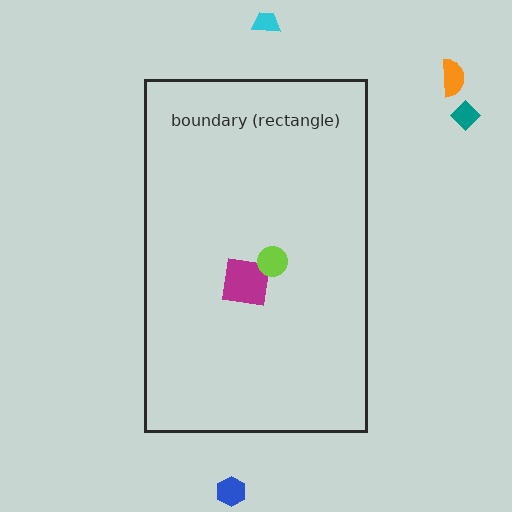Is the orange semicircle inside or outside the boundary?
Outside.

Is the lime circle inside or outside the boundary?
Inside.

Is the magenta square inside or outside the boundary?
Inside.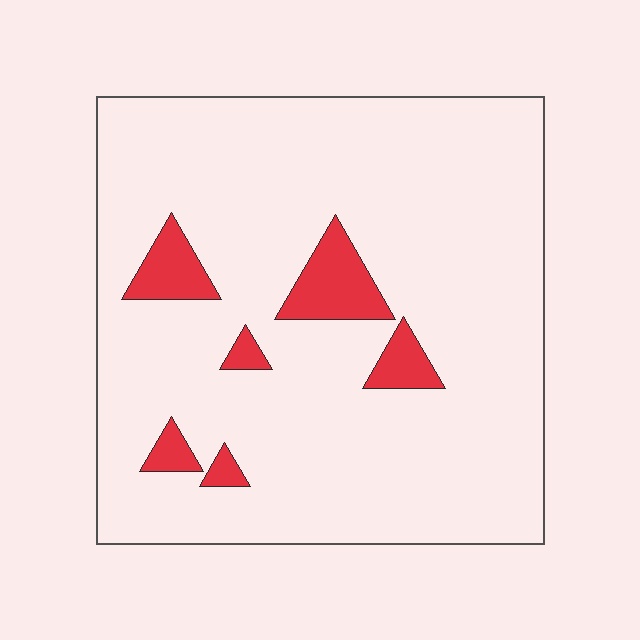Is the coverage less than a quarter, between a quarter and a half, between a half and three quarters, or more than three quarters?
Less than a quarter.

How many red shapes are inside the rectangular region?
6.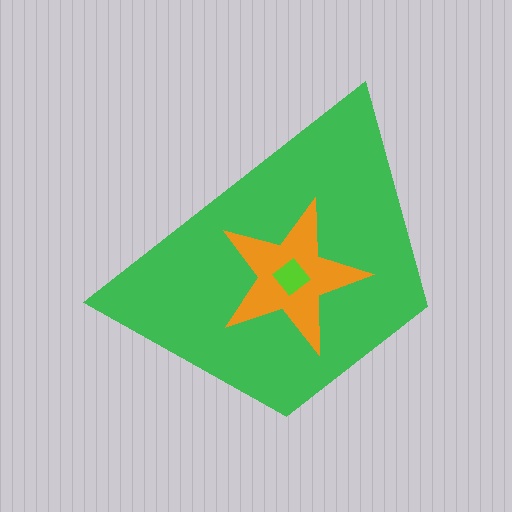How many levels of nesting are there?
3.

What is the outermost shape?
The green trapezoid.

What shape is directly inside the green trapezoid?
The orange star.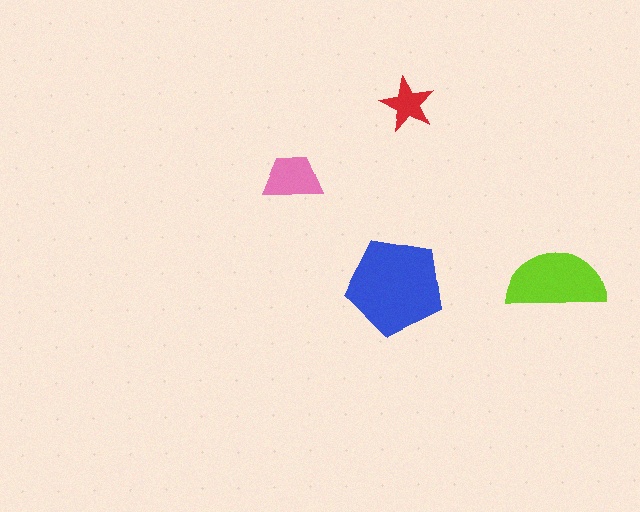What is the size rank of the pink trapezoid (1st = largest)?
3rd.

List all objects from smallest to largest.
The red star, the pink trapezoid, the lime semicircle, the blue pentagon.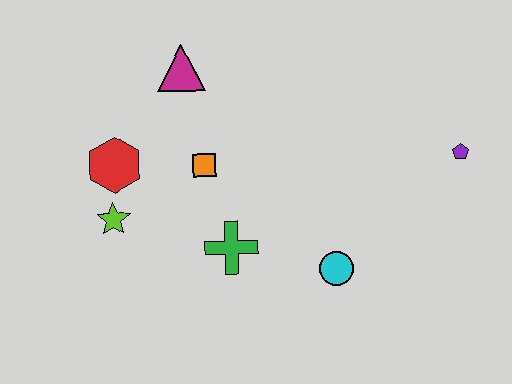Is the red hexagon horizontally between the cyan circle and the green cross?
No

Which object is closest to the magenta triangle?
The orange square is closest to the magenta triangle.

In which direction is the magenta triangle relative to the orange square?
The magenta triangle is above the orange square.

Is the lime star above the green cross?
Yes